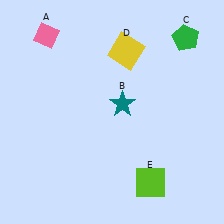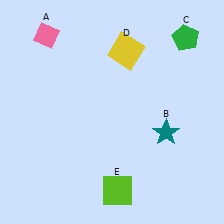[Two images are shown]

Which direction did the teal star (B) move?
The teal star (B) moved right.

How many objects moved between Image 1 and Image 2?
2 objects moved between the two images.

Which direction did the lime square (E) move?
The lime square (E) moved left.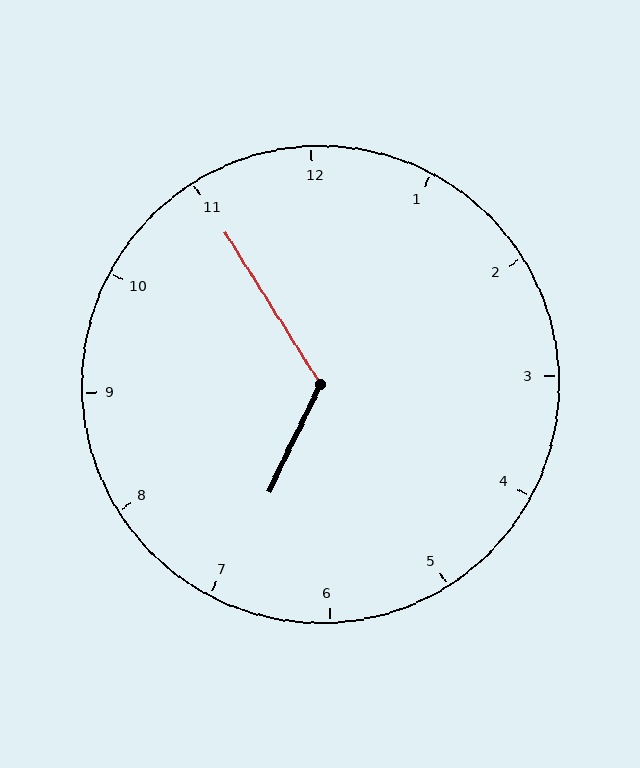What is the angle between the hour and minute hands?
Approximately 122 degrees.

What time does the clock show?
6:55.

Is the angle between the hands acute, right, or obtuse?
It is obtuse.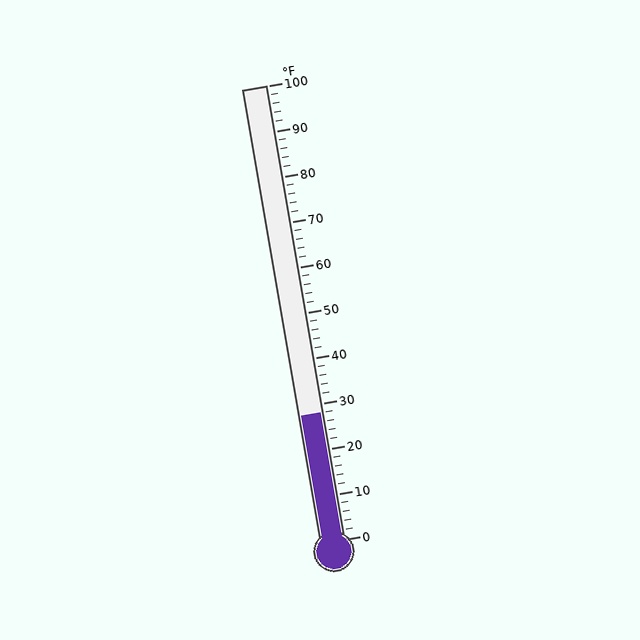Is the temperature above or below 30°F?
The temperature is below 30°F.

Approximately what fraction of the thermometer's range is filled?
The thermometer is filled to approximately 30% of its range.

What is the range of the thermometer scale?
The thermometer scale ranges from 0°F to 100°F.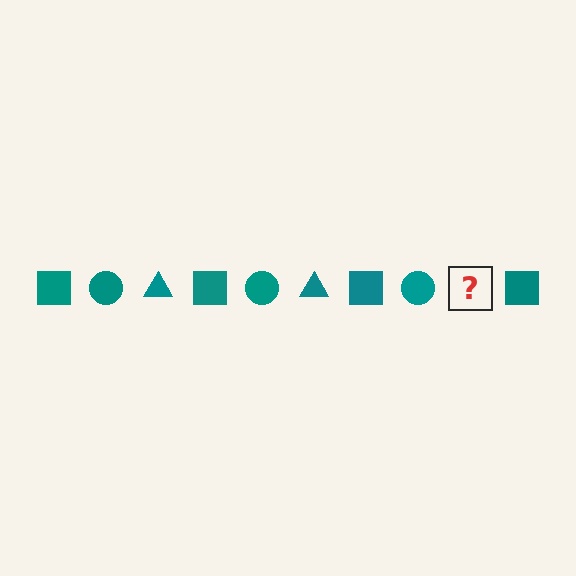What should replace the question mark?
The question mark should be replaced with a teal triangle.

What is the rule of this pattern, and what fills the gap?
The rule is that the pattern cycles through square, circle, triangle shapes in teal. The gap should be filled with a teal triangle.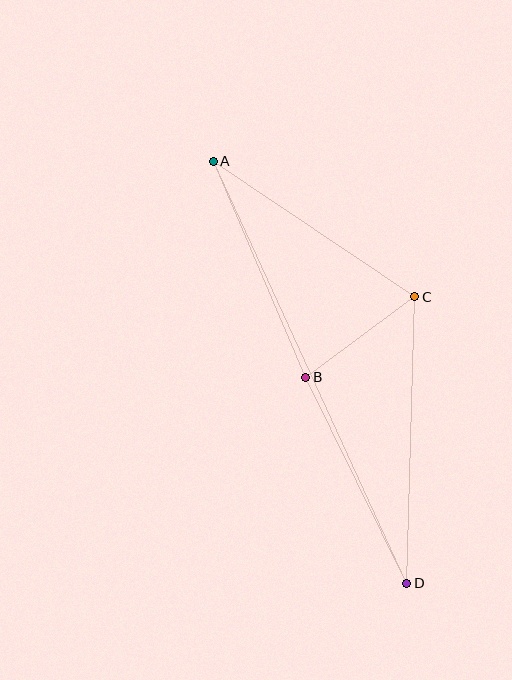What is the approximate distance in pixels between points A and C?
The distance between A and C is approximately 243 pixels.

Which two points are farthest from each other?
Points A and D are farthest from each other.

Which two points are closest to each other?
Points B and C are closest to each other.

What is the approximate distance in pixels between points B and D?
The distance between B and D is approximately 229 pixels.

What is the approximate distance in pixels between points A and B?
The distance between A and B is approximately 235 pixels.